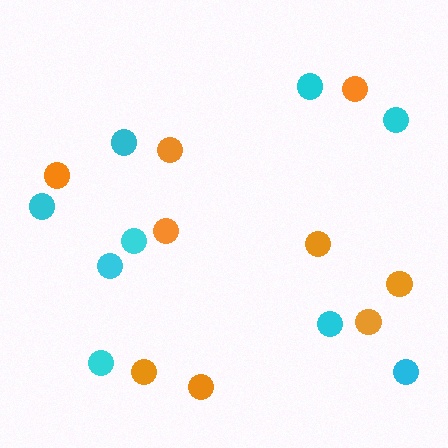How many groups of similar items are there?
There are 2 groups: one group of orange circles (9) and one group of cyan circles (9).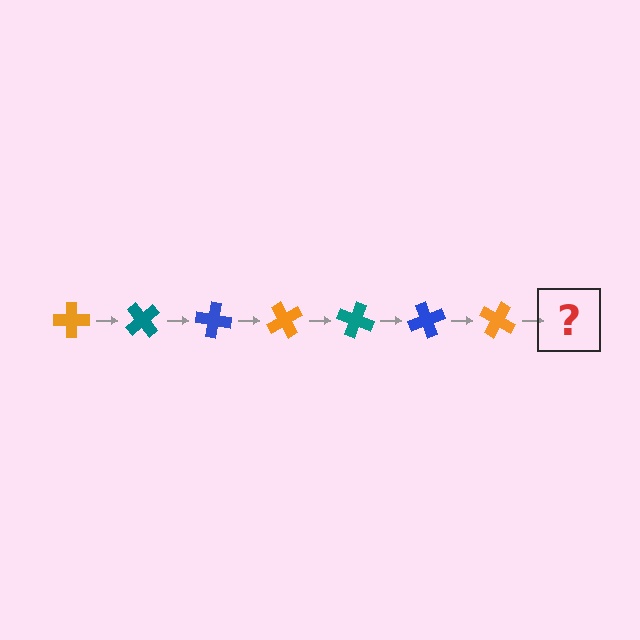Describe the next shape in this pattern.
It should be a teal cross, rotated 350 degrees from the start.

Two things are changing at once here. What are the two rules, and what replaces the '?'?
The two rules are that it rotates 50 degrees each step and the color cycles through orange, teal, and blue. The '?' should be a teal cross, rotated 350 degrees from the start.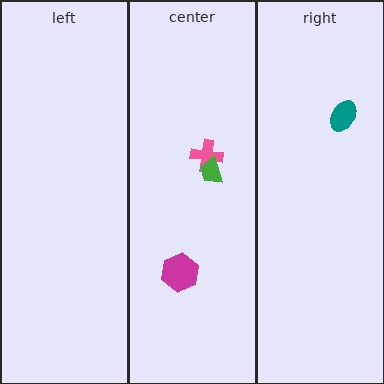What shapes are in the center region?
The pink cross, the green trapezoid, the magenta hexagon.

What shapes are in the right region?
The teal ellipse.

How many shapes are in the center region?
3.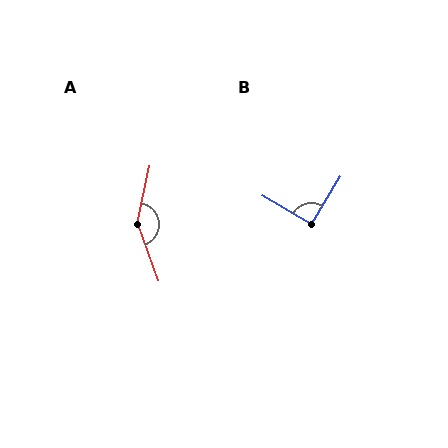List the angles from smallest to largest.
B (91°), A (148°).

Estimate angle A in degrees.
Approximately 148 degrees.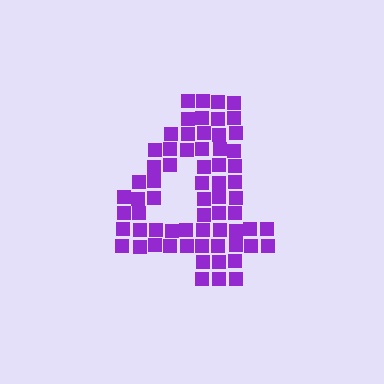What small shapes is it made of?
It is made of small squares.